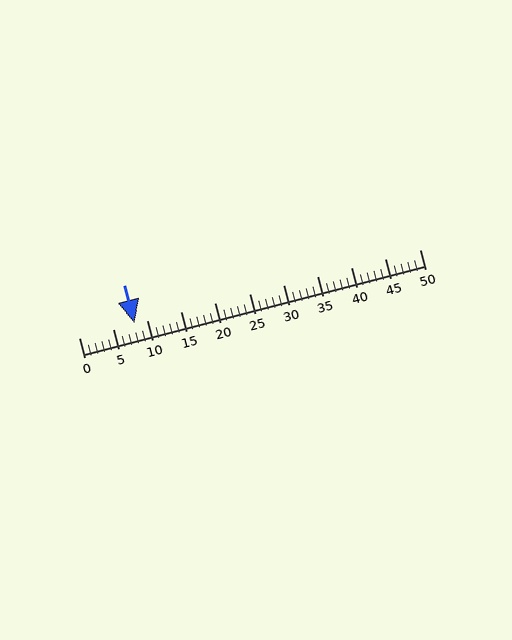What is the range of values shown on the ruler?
The ruler shows values from 0 to 50.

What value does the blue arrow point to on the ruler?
The blue arrow points to approximately 8.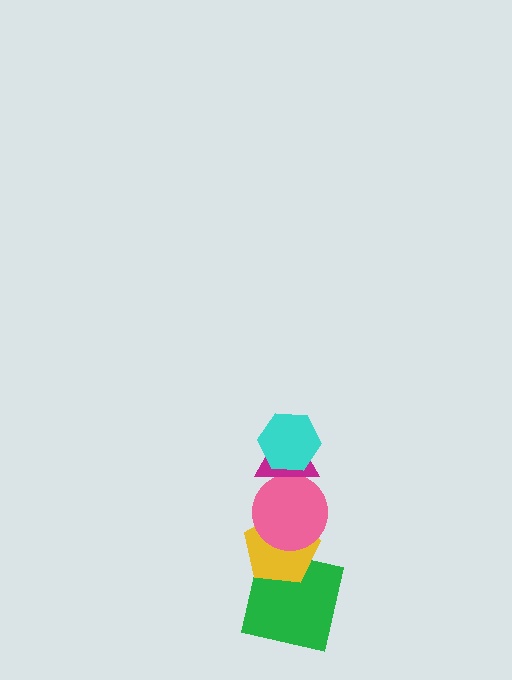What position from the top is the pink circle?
The pink circle is 3rd from the top.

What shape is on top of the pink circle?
The magenta triangle is on top of the pink circle.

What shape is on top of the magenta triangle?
The cyan hexagon is on top of the magenta triangle.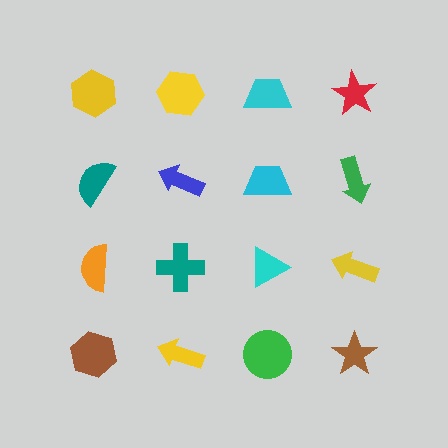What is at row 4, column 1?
A brown hexagon.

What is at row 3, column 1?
An orange semicircle.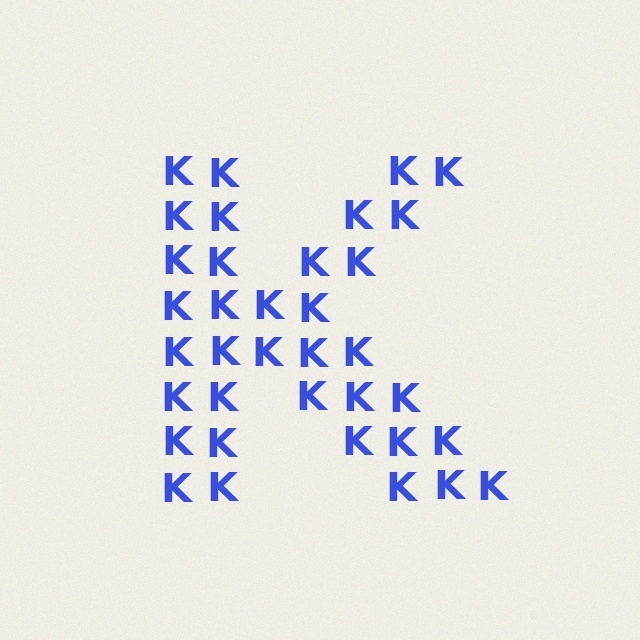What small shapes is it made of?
It is made of small letter K's.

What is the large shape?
The large shape is the letter K.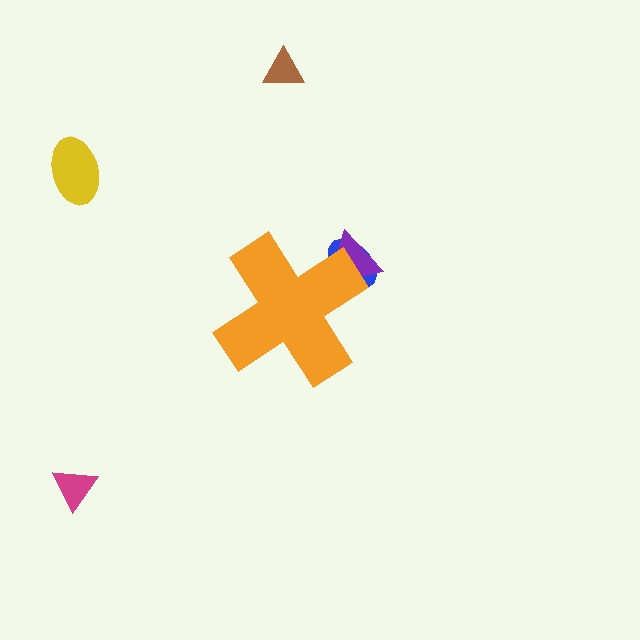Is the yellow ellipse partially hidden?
No, the yellow ellipse is fully visible.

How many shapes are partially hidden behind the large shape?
2 shapes are partially hidden.